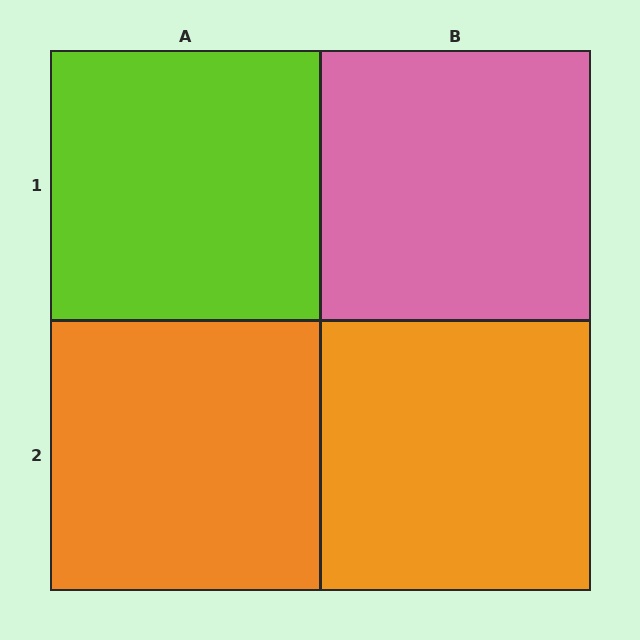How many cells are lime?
1 cell is lime.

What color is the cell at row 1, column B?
Pink.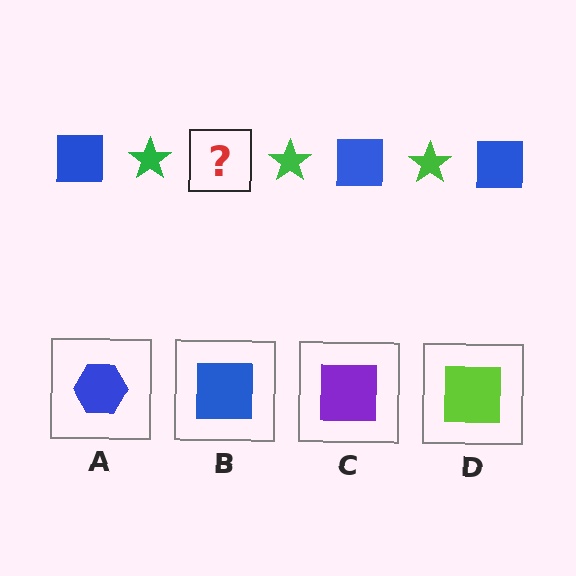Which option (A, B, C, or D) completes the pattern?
B.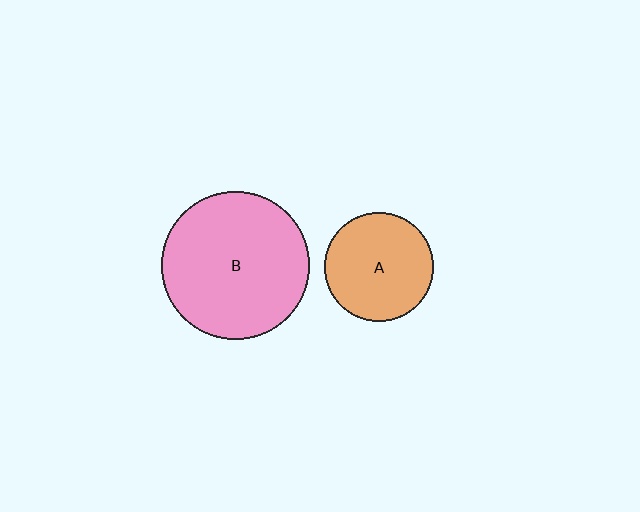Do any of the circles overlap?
No, none of the circles overlap.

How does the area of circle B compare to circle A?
Approximately 1.9 times.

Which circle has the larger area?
Circle B (pink).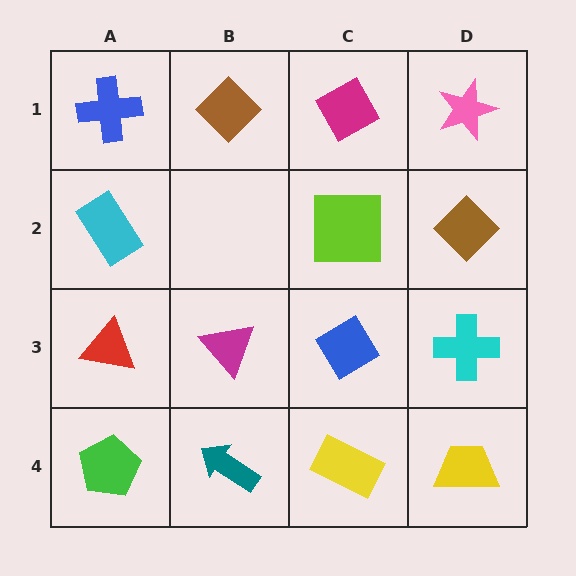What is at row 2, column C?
A lime square.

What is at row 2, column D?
A brown diamond.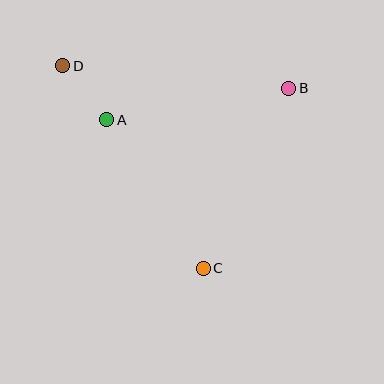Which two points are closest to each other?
Points A and D are closest to each other.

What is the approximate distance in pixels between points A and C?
The distance between A and C is approximately 177 pixels.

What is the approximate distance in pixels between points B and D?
The distance between B and D is approximately 227 pixels.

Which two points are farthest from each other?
Points C and D are farthest from each other.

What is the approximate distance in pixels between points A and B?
The distance between A and B is approximately 185 pixels.